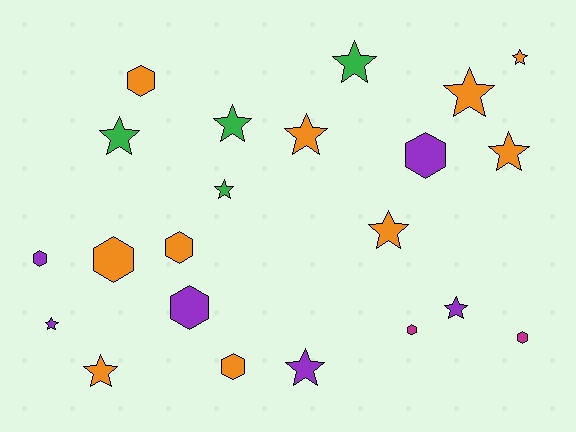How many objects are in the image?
There are 22 objects.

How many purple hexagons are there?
There are 3 purple hexagons.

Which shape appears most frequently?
Star, with 13 objects.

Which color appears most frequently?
Orange, with 10 objects.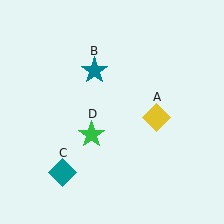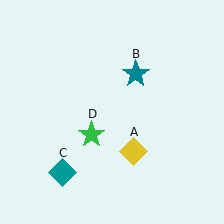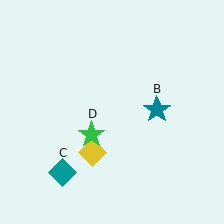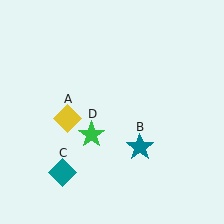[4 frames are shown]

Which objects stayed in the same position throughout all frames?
Teal diamond (object C) and green star (object D) remained stationary.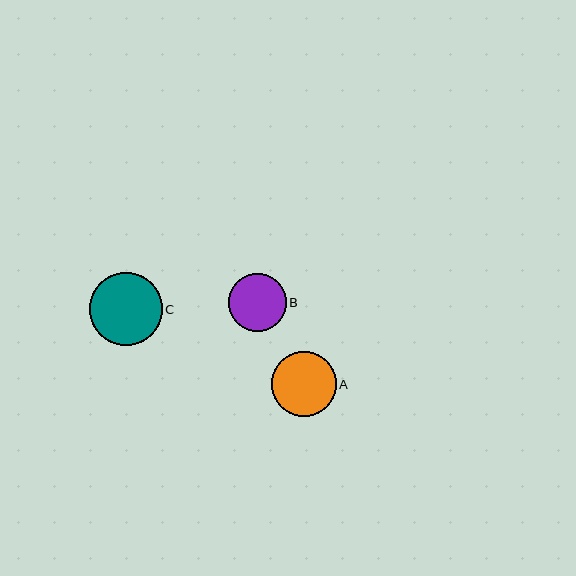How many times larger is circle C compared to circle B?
Circle C is approximately 1.3 times the size of circle B.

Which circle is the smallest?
Circle B is the smallest with a size of approximately 58 pixels.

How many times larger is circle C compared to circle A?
Circle C is approximately 1.1 times the size of circle A.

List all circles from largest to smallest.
From largest to smallest: C, A, B.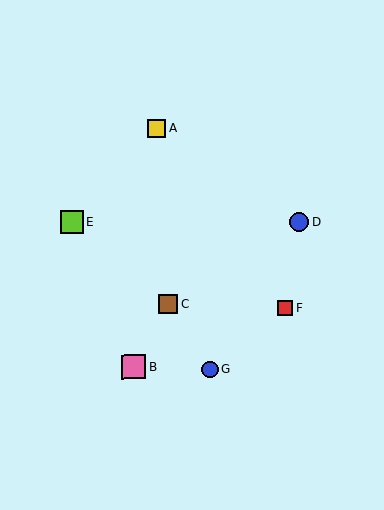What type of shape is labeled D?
Shape D is a blue circle.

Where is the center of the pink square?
The center of the pink square is at (133, 367).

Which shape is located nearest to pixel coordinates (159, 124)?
The yellow square (labeled A) at (157, 129) is nearest to that location.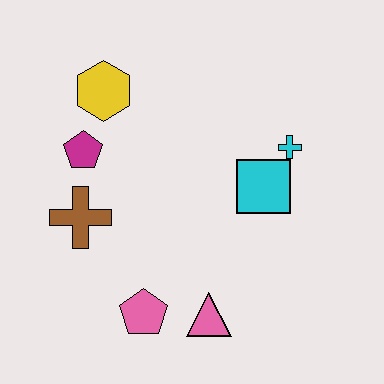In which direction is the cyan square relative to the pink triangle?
The cyan square is above the pink triangle.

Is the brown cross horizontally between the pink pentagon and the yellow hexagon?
No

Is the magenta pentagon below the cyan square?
No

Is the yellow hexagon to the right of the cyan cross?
No